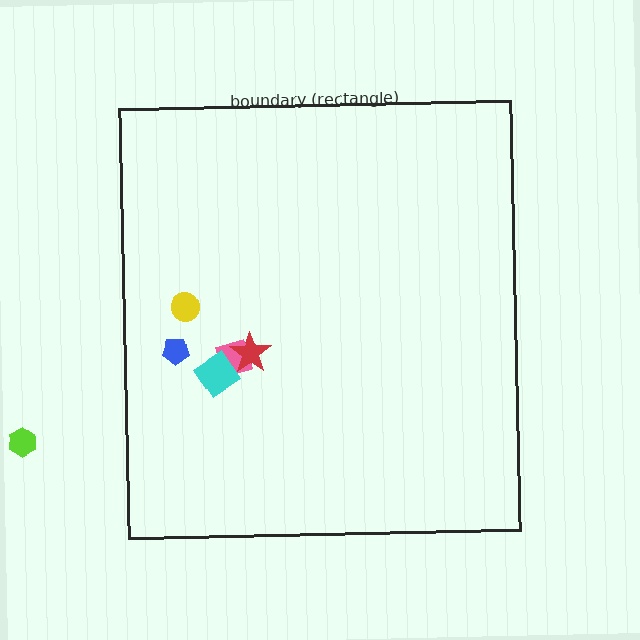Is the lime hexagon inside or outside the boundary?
Outside.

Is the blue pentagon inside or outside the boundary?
Inside.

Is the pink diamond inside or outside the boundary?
Inside.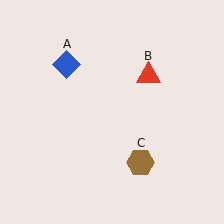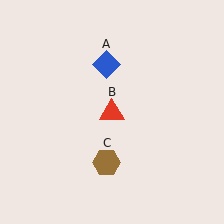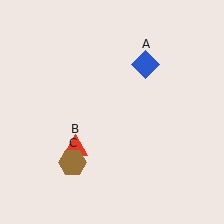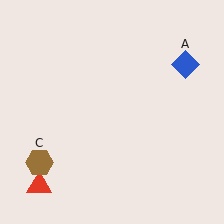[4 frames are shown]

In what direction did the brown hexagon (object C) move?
The brown hexagon (object C) moved left.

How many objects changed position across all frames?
3 objects changed position: blue diamond (object A), red triangle (object B), brown hexagon (object C).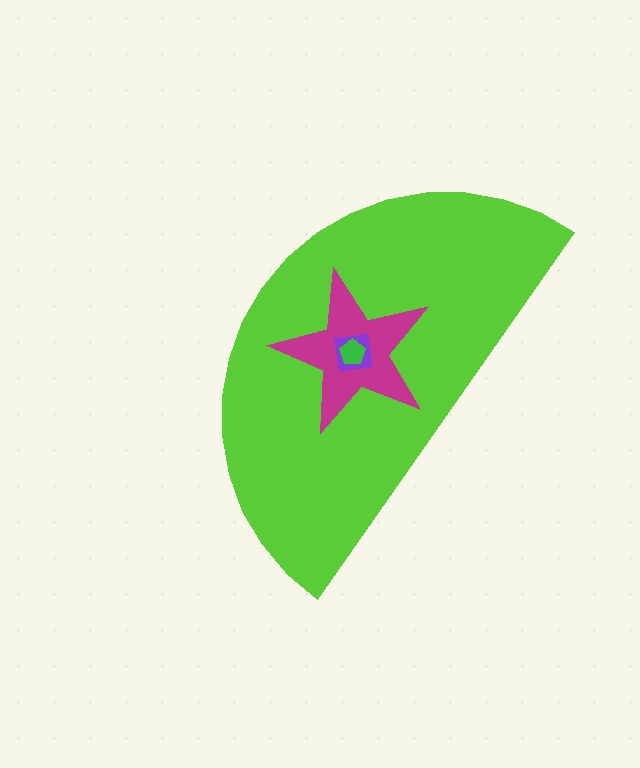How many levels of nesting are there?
4.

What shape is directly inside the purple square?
The green pentagon.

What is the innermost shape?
The green pentagon.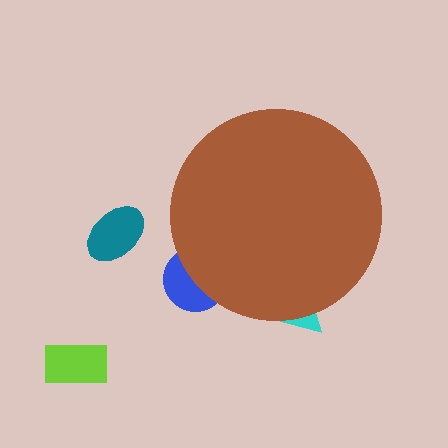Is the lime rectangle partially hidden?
No, the lime rectangle is fully visible.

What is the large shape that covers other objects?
A brown circle.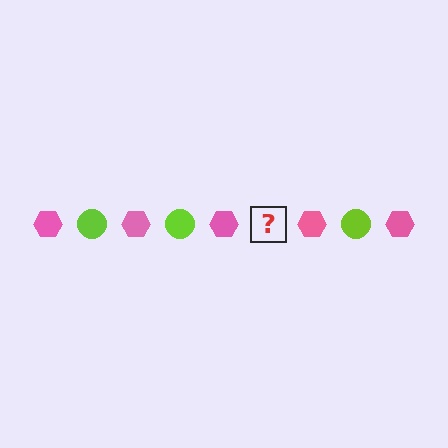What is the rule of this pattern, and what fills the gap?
The rule is that the pattern alternates between pink hexagon and lime circle. The gap should be filled with a lime circle.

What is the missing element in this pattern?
The missing element is a lime circle.